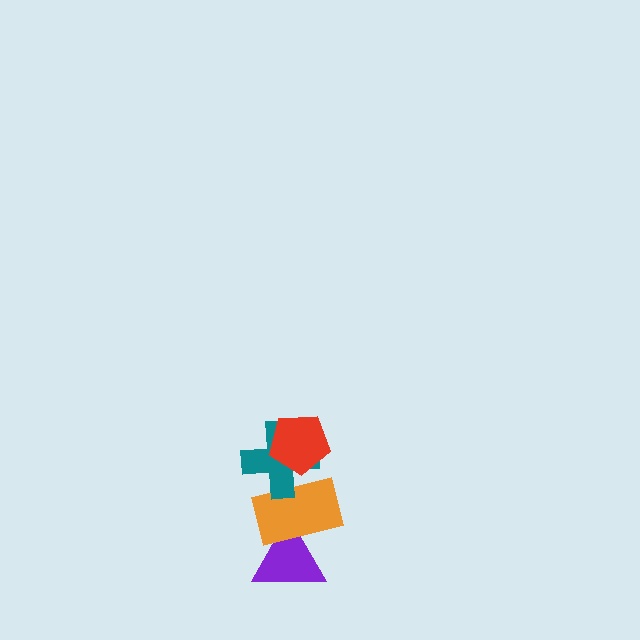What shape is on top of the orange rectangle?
The teal cross is on top of the orange rectangle.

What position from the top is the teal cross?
The teal cross is 2nd from the top.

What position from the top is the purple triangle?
The purple triangle is 4th from the top.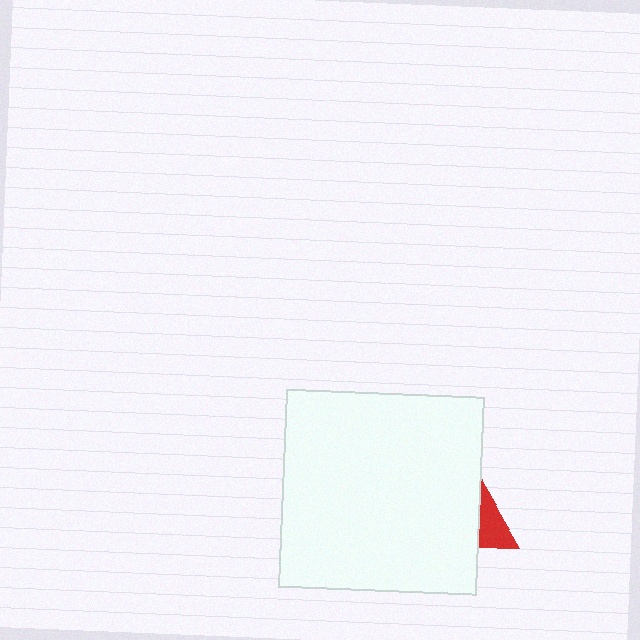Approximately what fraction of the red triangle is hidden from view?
Roughly 64% of the red triangle is hidden behind the white rectangle.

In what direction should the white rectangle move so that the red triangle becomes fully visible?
The white rectangle should move left. That is the shortest direction to clear the overlap and leave the red triangle fully visible.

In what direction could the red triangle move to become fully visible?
The red triangle could move right. That would shift it out from behind the white rectangle entirely.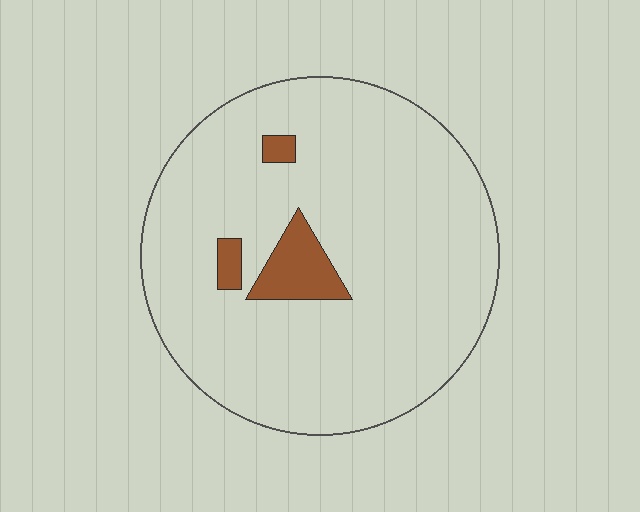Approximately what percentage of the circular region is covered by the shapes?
Approximately 5%.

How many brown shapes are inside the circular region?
3.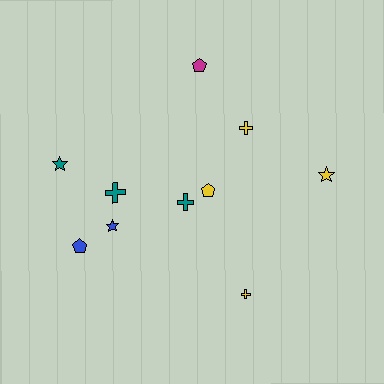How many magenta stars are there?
There are no magenta stars.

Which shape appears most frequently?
Cross, with 4 objects.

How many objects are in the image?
There are 10 objects.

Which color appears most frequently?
Yellow, with 4 objects.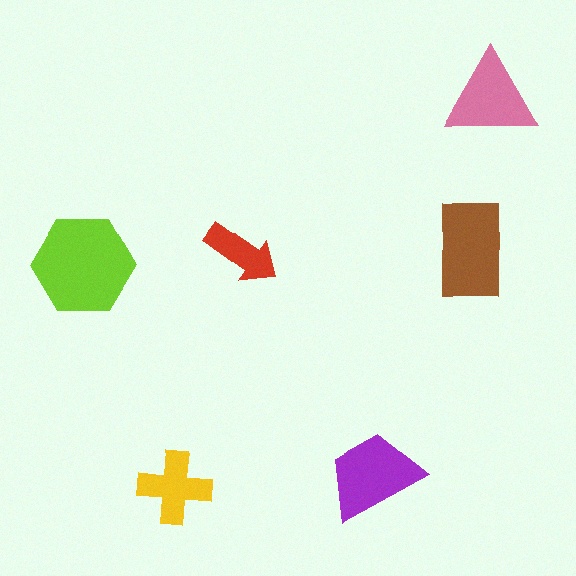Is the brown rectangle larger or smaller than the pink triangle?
Larger.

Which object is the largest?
The lime hexagon.